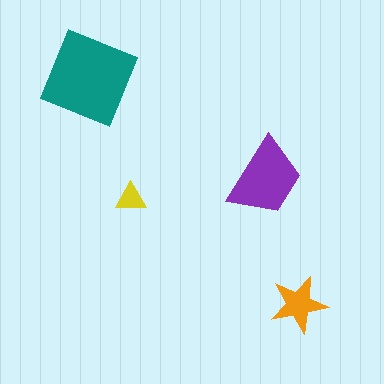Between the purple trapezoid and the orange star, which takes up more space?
The purple trapezoid.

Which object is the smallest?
The yellow triangle.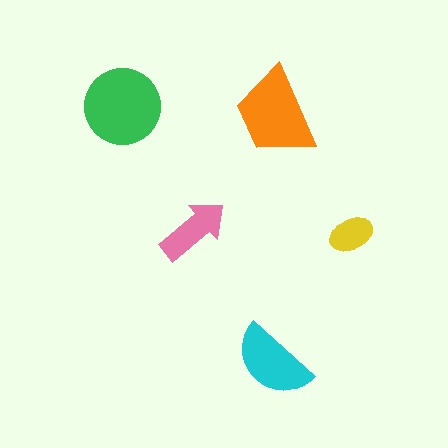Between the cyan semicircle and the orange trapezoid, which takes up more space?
The orange trapezoid.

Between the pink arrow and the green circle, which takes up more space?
The green circle.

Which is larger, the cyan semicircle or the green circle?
The green circle.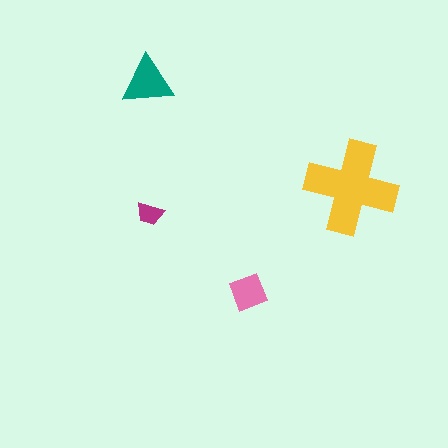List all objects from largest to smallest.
The yellow cross, the teal triangle, the pink diamond, the magenta trapezoid.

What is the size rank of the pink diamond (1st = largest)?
3rd.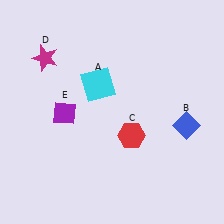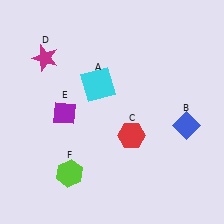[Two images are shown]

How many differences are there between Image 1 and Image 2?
There is 1 difference between the two images.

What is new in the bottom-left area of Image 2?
A lime hexagon (F) was added in the bottom-left area of Image 2.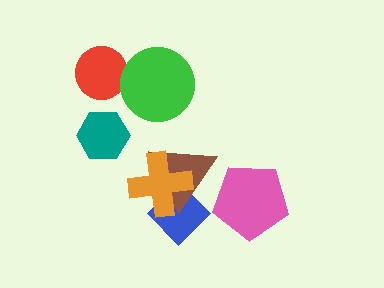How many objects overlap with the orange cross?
2 objects overlap with the orange cross.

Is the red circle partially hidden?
No, no other shape covers it.